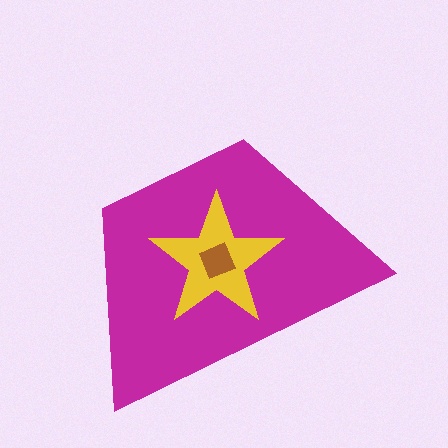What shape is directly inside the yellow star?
The brown square.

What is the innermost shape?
The brown square.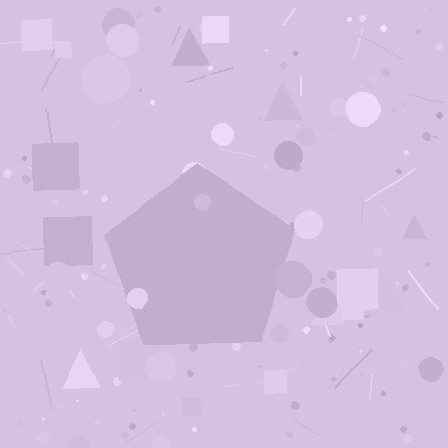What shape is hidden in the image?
A pentagon is hidden in the image.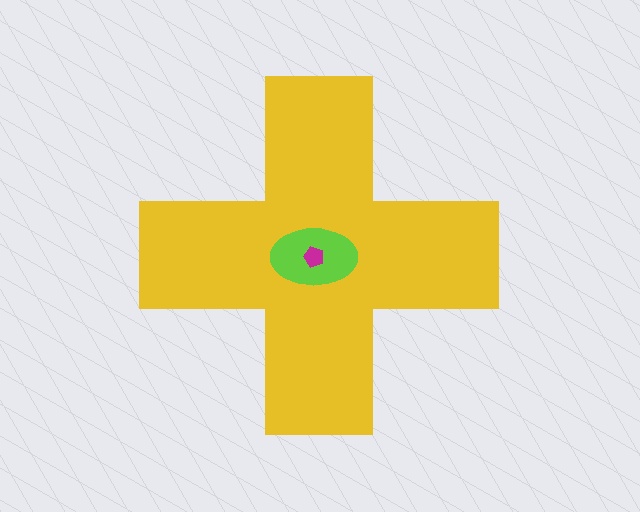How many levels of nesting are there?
3.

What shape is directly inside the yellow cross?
The lime ellipse.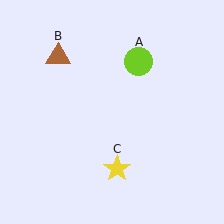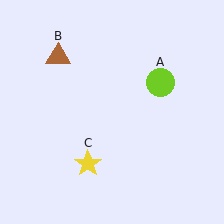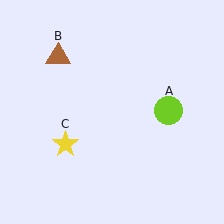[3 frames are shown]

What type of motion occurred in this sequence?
The lime circle (object A), yellow star (object C) rotated clockwise around the center of the scene.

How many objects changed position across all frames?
2 objects changed position: lime circle (object A), yellow star (object C).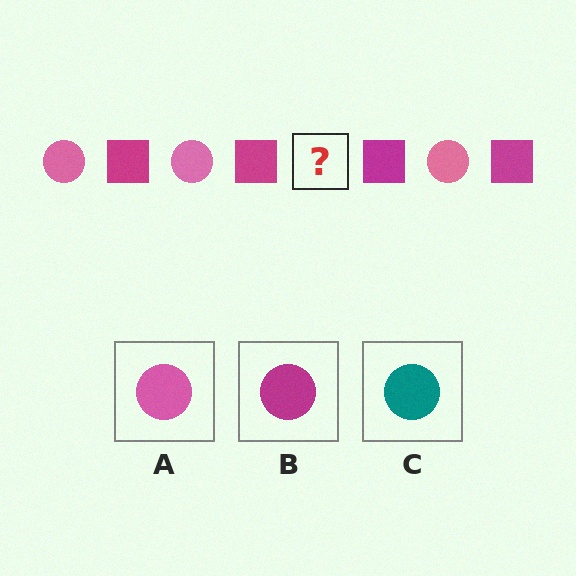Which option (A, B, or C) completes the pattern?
A.